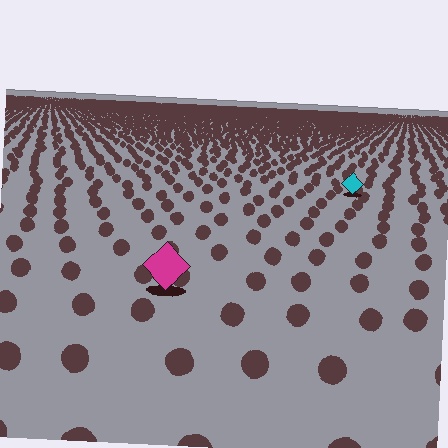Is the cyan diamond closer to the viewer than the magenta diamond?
No. The magenta diamond is closer — you can tell from the texture gradient: the ground texture is coarser near it.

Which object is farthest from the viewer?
The cyan diamond is farthest from the viewer. It appears smaller and the ground texture around it is denser.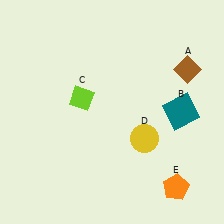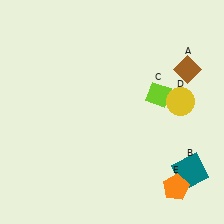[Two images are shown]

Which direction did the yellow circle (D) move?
The yellow circle (D) moved up.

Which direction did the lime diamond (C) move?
The lime diamond (C) moved right.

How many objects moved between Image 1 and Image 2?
3 objects moved between the two images.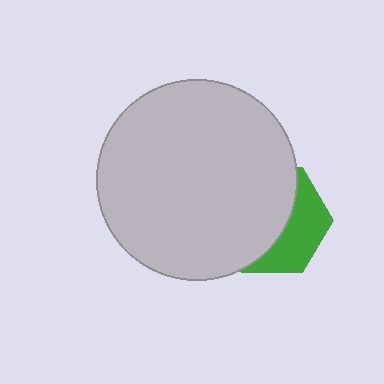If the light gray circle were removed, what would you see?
You would see the complete green hexagon.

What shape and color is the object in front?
The object in front is a light gray circle.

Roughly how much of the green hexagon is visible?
A small part of it is visible (roughly 39%).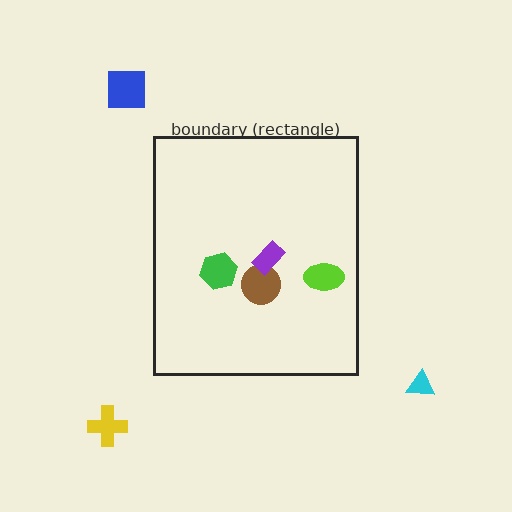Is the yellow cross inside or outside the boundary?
Outside.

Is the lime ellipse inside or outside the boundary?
Inside.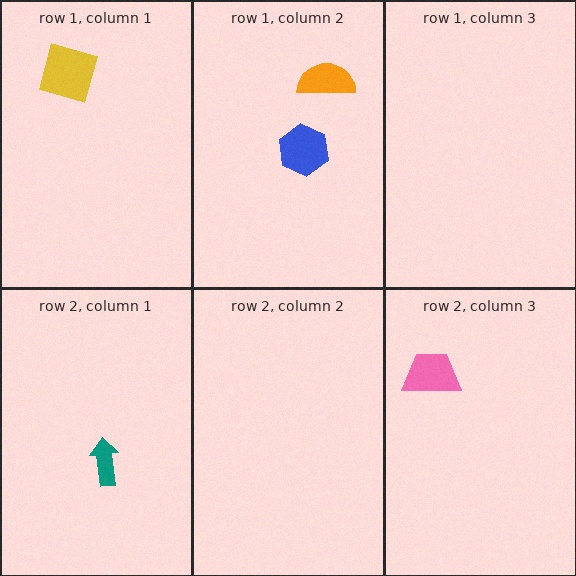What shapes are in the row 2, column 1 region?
The teal arrow.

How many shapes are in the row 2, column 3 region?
1.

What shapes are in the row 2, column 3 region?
The pink trapezoid.